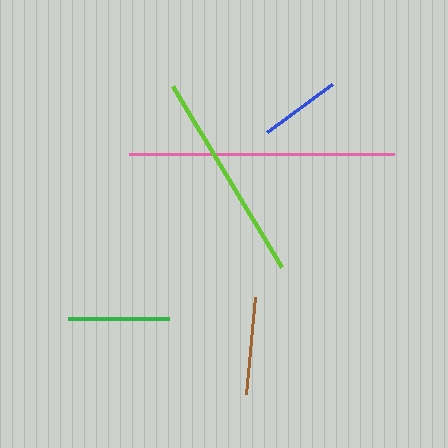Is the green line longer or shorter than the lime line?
The lime line is longer than the green line.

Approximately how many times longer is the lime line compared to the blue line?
The lime line is approximately 2.6 times the length of the blue line.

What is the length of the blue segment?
The blue segment is approximately 81 pixels long.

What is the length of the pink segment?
The pink segment is approximately 265 pixels long.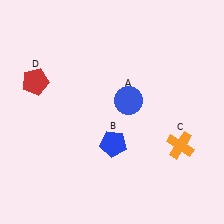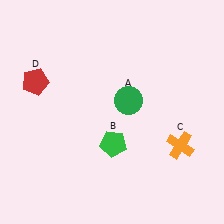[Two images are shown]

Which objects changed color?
A changed from blue to green. B changed from blue to green.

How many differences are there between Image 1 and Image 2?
There are 2 differences between the two images.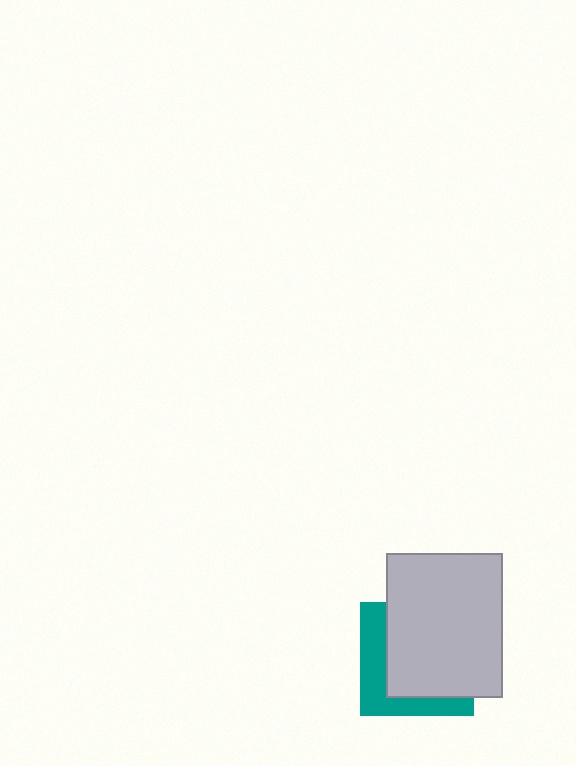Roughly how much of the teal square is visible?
A small part of it is visible (roughly 35%).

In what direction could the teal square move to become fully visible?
The teal square could move toward the lower-left. That would shift it out from behind the light gray rectangle entirely.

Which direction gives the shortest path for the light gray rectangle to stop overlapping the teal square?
Moving toward the upper-right gives the shortest separation.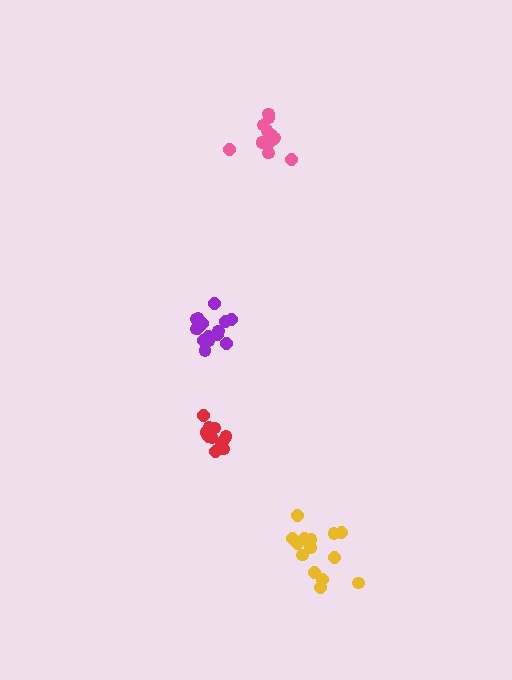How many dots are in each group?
Group 1: 15 dots, Group 2: 13 dots, Group 3: 11 dots, Group 4: 15 dots (54 total).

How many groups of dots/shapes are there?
There are 4 groups.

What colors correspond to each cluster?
The clusters are colored: yellow, pink, red, purple.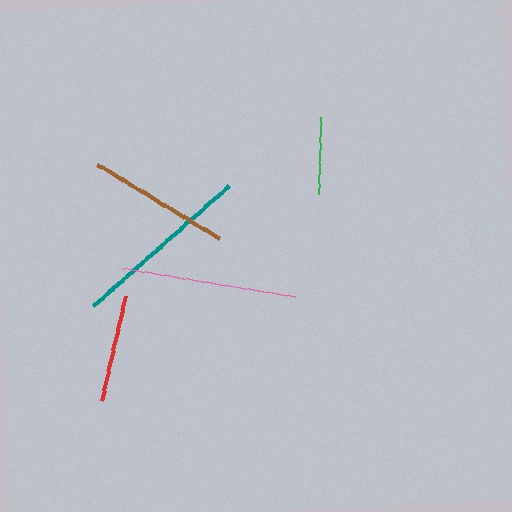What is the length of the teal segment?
The teal segment is approximately 181 pixels long.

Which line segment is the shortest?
The green line is the shortest at approximately 77 pixels.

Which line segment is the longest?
The teal line is the longest at approximately 181 pixels.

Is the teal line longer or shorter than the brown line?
The teal line is longer than the brown line.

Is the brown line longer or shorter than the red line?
The brown line is longer than the red line.